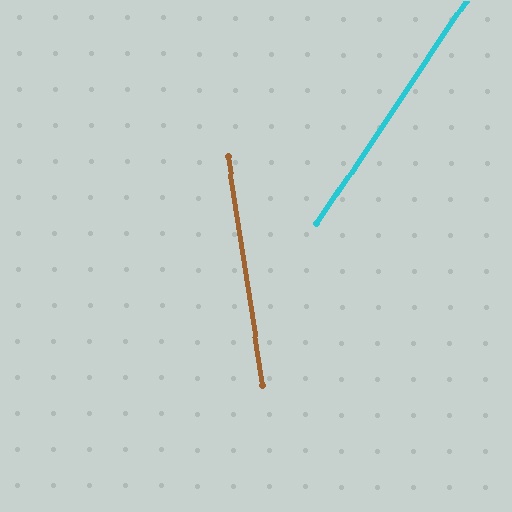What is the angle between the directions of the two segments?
Approximately 42 degrees.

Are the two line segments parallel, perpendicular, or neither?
Neither parallel nor perpendicular — they differ by about 42°.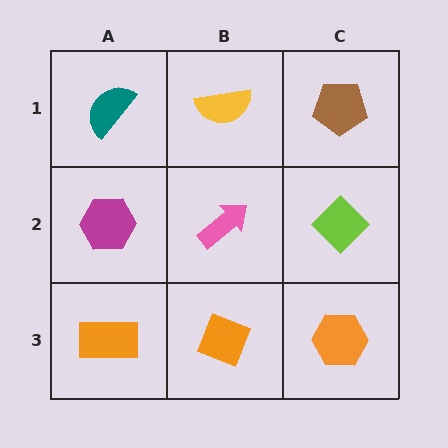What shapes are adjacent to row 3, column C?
A lime diamond (row 2, column C), an orange diamond (row 3, column B).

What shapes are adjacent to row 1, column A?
A magenta hexagon (row 2, column A), a yellow semicircle (row 1, column B).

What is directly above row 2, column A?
A teal semicircle.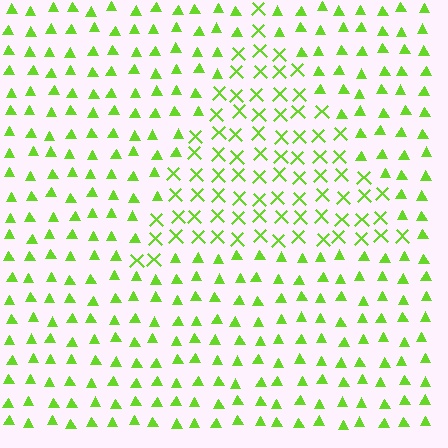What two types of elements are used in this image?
The image uses X marks inside the triangle region and triangles outside it.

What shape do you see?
I see a triangle.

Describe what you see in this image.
The image is filled with small lime elements arranged in a uniform grid. A triangle-shaped region contains X marks, while the surrounding area contains triangles. The boundary is defined purely by the change in element shape.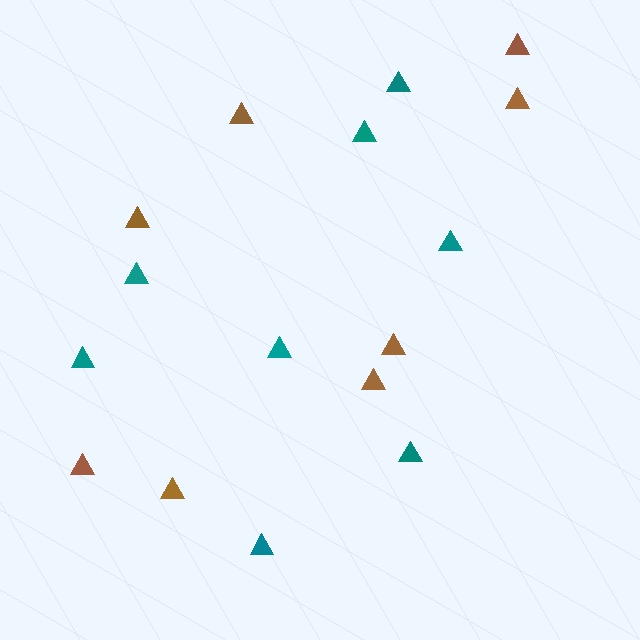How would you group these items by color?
There are 2 groups: one group of teal triangles (8) and one group of brown triangles (8).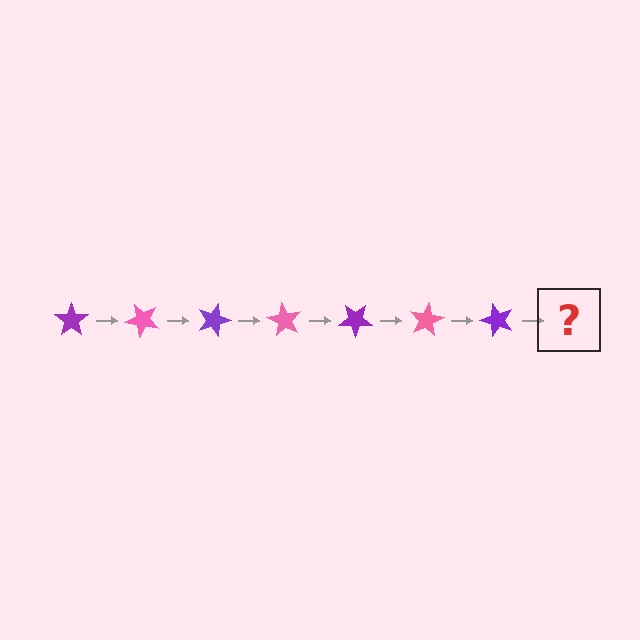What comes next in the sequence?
The next element should be a pink star, rotated 315 degrees from the start.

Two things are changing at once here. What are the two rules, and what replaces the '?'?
The two rules are that it rotates 45 degrees each step and the color cycles through purple and pink. The '?' should be a pink star, rotated 315 degrees from the start.